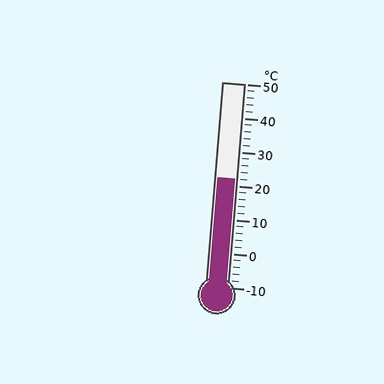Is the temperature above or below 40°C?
The temperature is below 40°C.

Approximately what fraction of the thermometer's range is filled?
The thermometer is filled to approximately 55% of its range.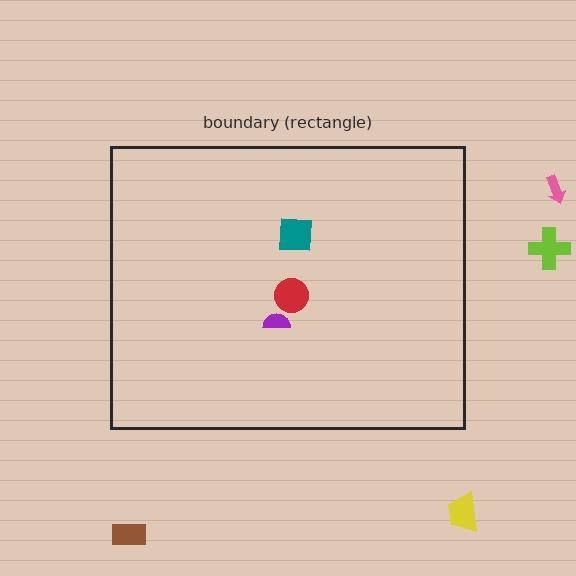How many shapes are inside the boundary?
3 inside, 4 outside.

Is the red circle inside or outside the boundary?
Inside.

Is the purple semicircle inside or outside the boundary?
Inside.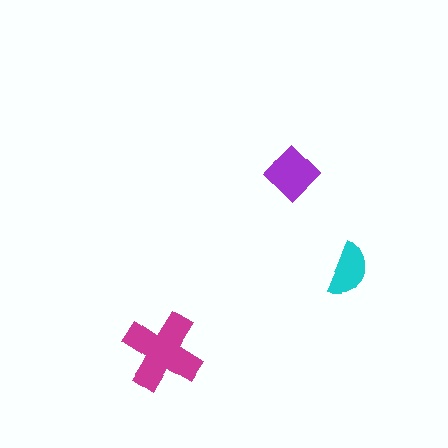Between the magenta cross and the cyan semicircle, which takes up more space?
The magenta cross.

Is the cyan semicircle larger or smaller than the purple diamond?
Smaller.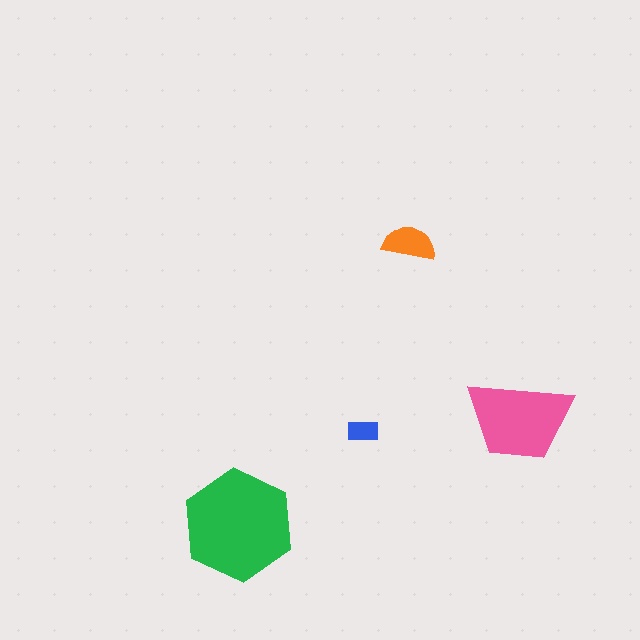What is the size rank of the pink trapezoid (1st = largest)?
2nd.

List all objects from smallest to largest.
The blue rectangle, the orange semicircle, the pink trapezoid, the green hexagon.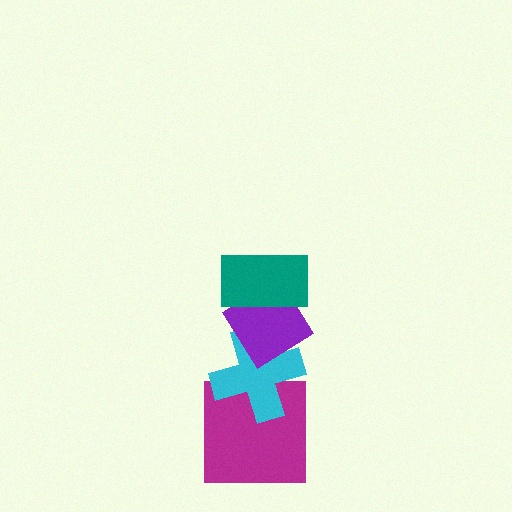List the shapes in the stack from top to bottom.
From top to bottom: the teal rectangle, the purple diamond, the cyan cross, the magenta square.